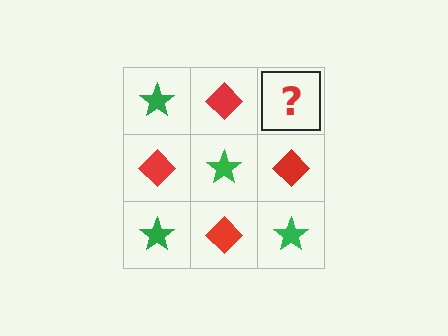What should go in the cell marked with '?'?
The missing cell should contain a green star.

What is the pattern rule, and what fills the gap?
The rule is that it alternates green star and red diamond in a checkerboard pattern. The gap should be filled with a green star.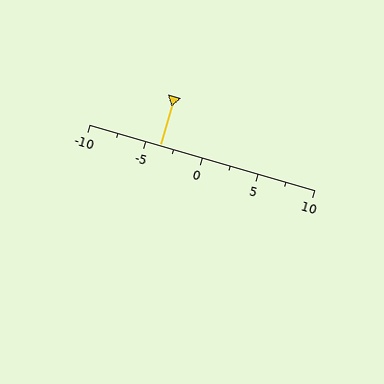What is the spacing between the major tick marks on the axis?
The major ticks are spaced 5 apart.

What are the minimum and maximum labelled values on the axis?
The axis runs from -10 to 10.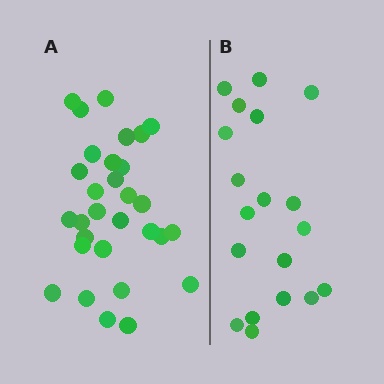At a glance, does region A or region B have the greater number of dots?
Region A (the left region) has more dots.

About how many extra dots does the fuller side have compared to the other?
Region A has roughly 12 or so more dots than region B.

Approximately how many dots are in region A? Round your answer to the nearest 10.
About 30 dots.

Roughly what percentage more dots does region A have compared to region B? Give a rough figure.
About 60% more.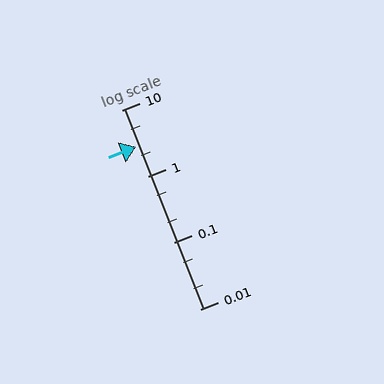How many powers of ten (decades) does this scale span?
The scale spans 3 decades, from 0.01 to 10.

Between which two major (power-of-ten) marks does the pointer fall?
The pointer is between 1 and 10.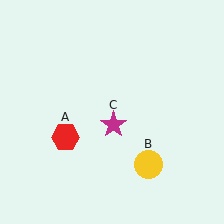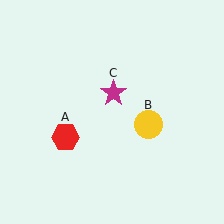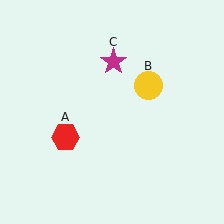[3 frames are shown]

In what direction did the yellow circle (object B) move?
The yellow circle (object B) moved up.